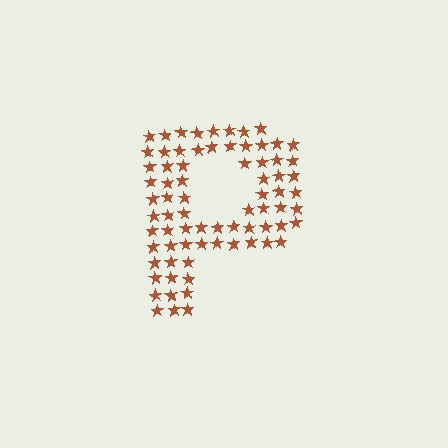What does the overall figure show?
The overall figure shows the letter P.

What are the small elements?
The small elements are stars.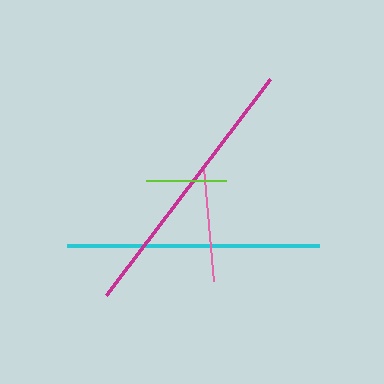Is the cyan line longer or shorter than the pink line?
The cyan line is longer than the pink line.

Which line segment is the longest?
The magenta line is the longest at approximately 272 pixels.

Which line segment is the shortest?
The lime line is the shortest at approximately 80 pixels.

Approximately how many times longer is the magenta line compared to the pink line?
The magenta line is approximately 2.4 times the length of the pink line.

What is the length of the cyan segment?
The cyan segment is approximately 252 pixels long.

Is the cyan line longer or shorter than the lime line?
The cyan line is longer than the lime line.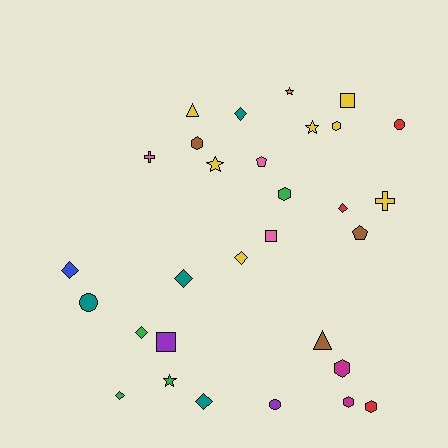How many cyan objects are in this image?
There are no cyan objects.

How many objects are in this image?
There are 30 objects.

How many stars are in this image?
There are 4 stars.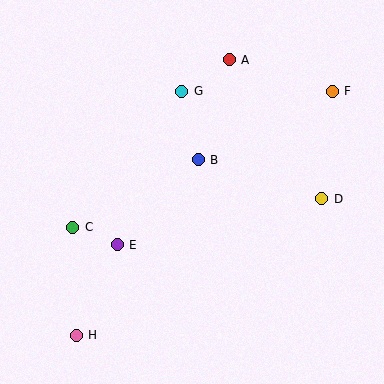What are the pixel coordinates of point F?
Point F is at (332, 91).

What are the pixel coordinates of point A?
Point A is at (229, 60).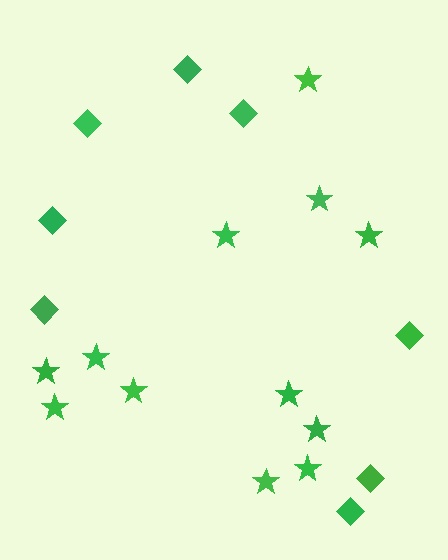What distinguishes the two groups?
There are 2 groups: one group of diamonds (8) and one group of stars (12).